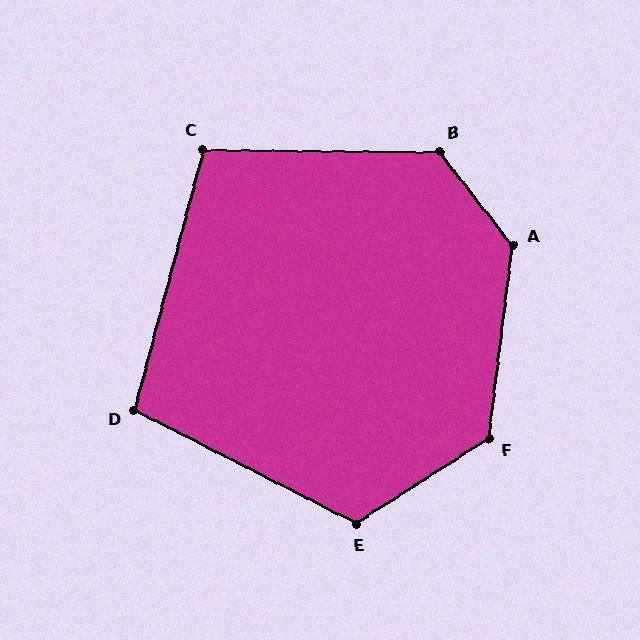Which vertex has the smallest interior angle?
D, at approximately 102 degrees.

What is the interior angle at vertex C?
Approximately 104 degrees (obtuse).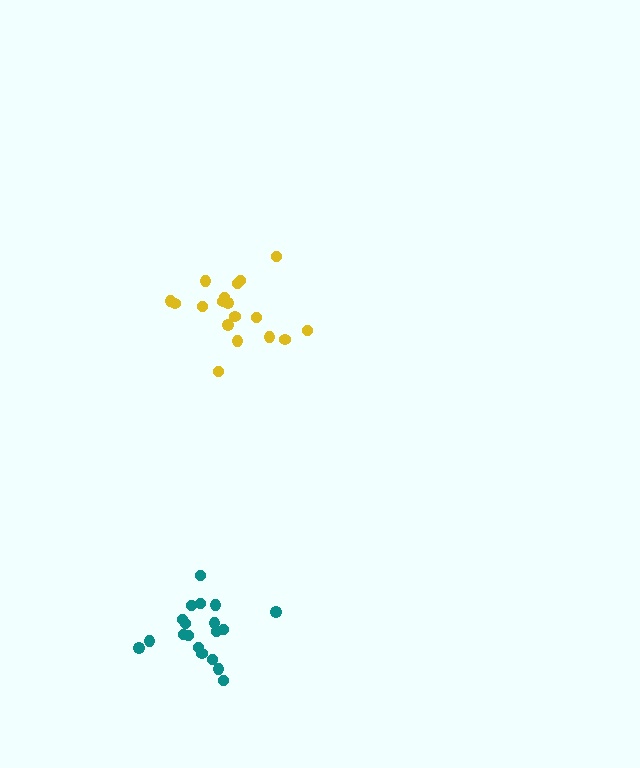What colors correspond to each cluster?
The clusters are colored: teal, yellow.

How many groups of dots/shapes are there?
There are 2 groups.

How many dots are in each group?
Group 1: 19 dots, Group 2: 18 dots (37 total).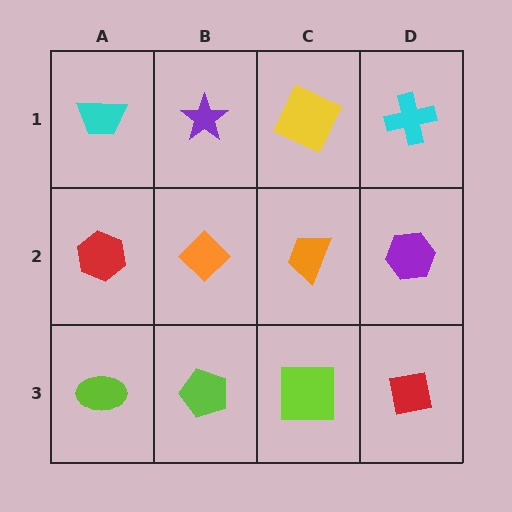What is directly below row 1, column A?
A red hexagon.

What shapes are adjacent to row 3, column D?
A purple hexagon (row 2, column D), a lime square (row 3, column C).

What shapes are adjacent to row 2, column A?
A cyan trapezoid (row 1, column A), a lime ellipse (row 3, column A), an orange diamond (row 2, column B).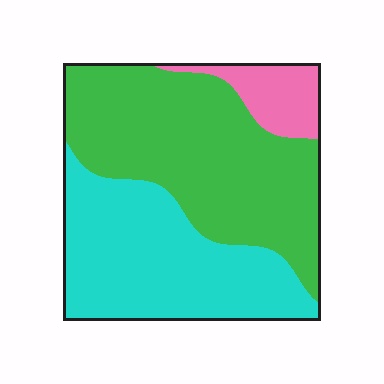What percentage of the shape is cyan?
Cyan takes up between a quarter and a half of the shape.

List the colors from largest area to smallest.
From largest to smallest: green, cyan, pink.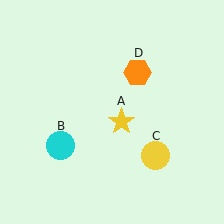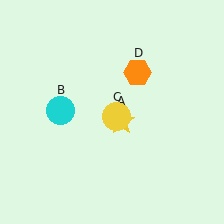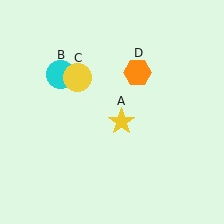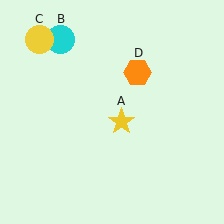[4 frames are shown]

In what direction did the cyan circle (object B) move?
The cyan circle (object B) moved up.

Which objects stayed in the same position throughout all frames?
Yellow star (object A) and orange hexagon (object D) remained stationary.